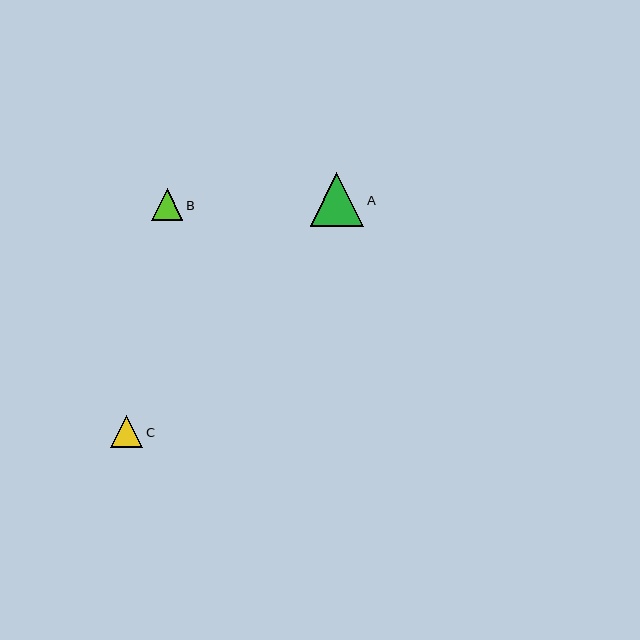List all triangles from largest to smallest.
From largest to smallest: A, C, B.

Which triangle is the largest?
Triangle A is the largest with a size of approximately 54 pixels.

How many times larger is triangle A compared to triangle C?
Triangle A is approximately 1.7 times the size of triangle C.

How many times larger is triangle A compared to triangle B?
Triangle A is approximately 1.7 times the size of triangle B.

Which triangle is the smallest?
Triangle B is the smallest with a size of approximately 31 pixels.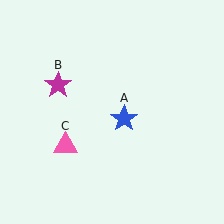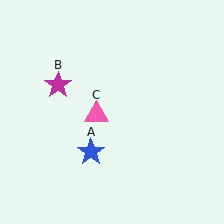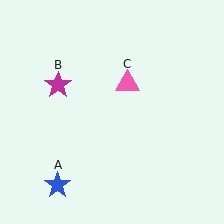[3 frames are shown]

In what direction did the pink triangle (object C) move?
The pink triangle (object C) moved up and to the right.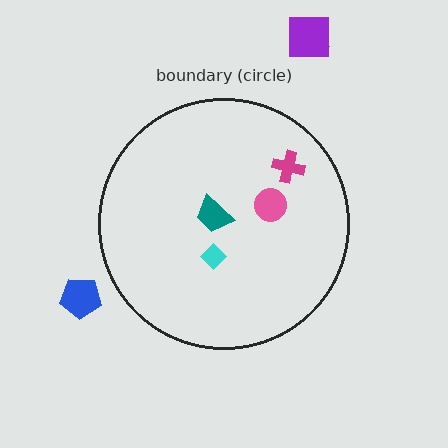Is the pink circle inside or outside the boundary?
Inside.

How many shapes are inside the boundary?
4 inside, 3 outside.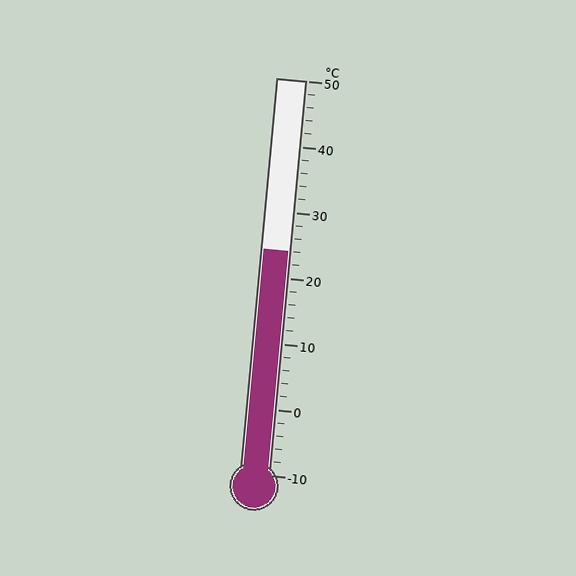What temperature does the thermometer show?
The thermometer shows approximately 24°C.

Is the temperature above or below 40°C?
The temperature is below 40°C.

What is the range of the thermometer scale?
The thermometer scale ranges from -10°C to 50°C.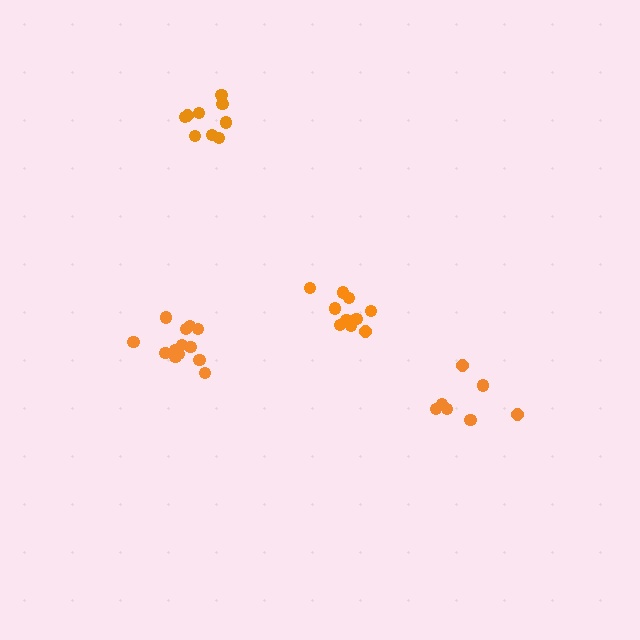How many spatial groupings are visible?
There are 4 spatial groupings.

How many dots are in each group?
Group 1: 13 dots, Group 2: 7 dots, Group 3: 9 dots, Group 4: 10 dots (39 total).